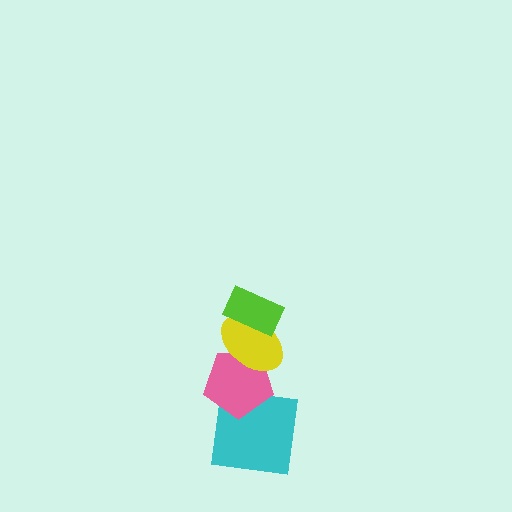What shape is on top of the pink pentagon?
The yellow ellipse is on top of the pink pentagon.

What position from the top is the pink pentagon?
The pink pentagon is 3rd from the top.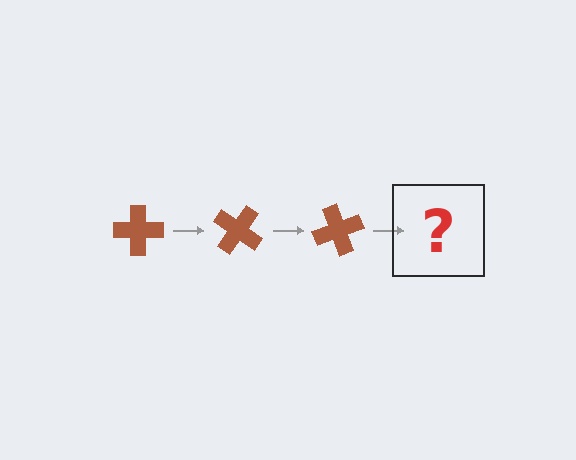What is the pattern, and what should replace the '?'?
The pattern is that the cross rotates 35 degrees each step. The '?' should be a brown cross rotated 105 degrees.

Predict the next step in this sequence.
The next step is a brown cross rotated 105 degrees.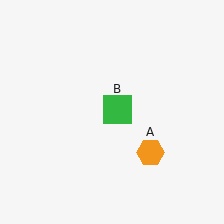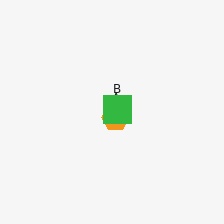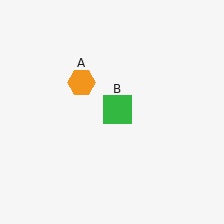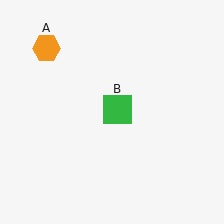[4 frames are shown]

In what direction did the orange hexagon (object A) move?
The orange hexagon (object A) moved up and to the left.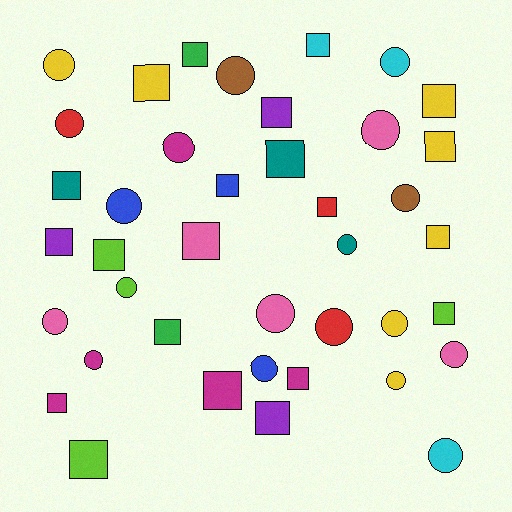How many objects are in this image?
There are 40 objects.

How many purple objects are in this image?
There are 3 purple objects.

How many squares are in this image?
There are 21 squares.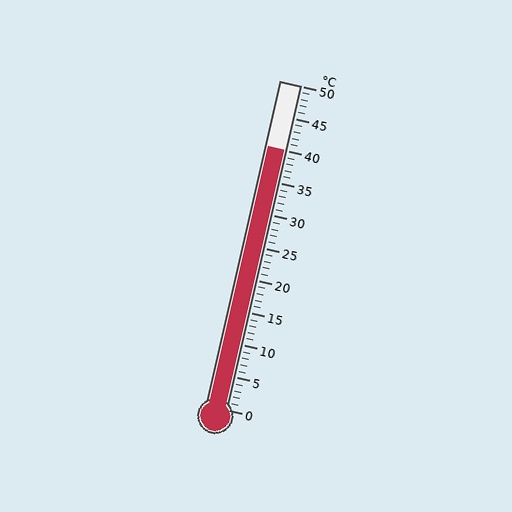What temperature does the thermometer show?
The thermometer shows approximately 40°C.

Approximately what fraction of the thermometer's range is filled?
The thermometer is filled to approximately 80% of its range.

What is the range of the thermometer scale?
The thermometer scale ranges from 0°C to 50°C.